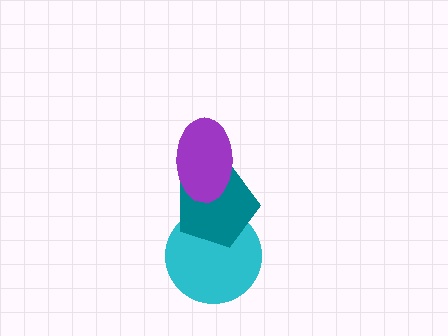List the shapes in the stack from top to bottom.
From top to bottom: the purple ellipse, the teal pentagon, the cyan circle.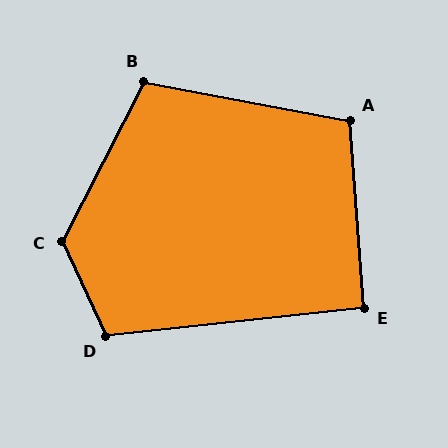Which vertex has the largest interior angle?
C, at approximately 128 degrees.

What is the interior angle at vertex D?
Approximately 109 degrees (obtuse).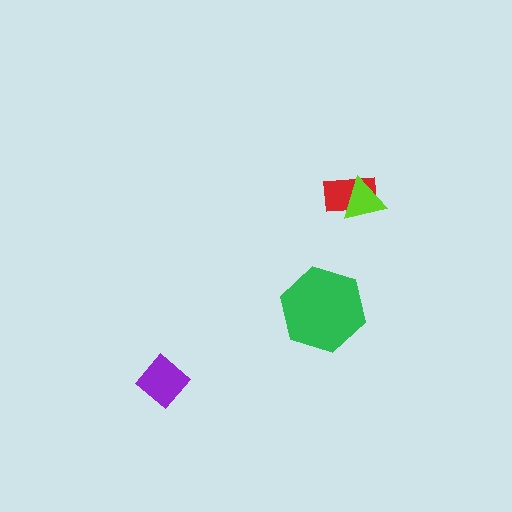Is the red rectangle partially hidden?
Yes, it is partially covered by another shape.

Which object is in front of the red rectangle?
The lime triangle is in front of the red rectangle.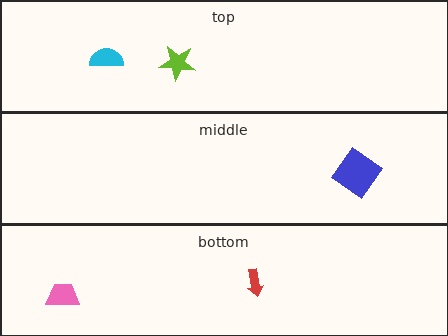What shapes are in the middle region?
The blue diamond.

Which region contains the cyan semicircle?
The top region.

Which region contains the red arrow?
The bottom region.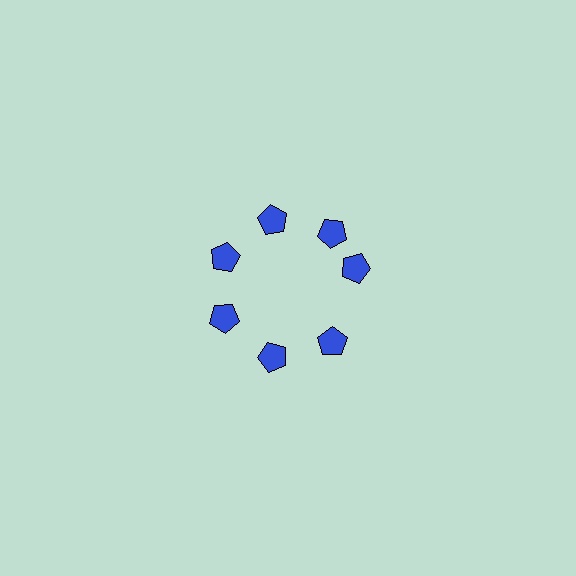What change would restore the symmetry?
The symmetry would be restored by rotating it back into even spacing with its neighbors so that all 7 pentagons sit at equal angles and equal distance from the center.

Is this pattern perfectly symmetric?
No. The 7 blue pentagons are arranged in a ring, but one element near the 3 o'clock position is rotated out of alignment along the ring, breaking the 7-fold rotational symmetry.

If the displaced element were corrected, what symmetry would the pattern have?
It would have 7-fold rotational symmetry — the pattern would map onto itself every 51 degrees.